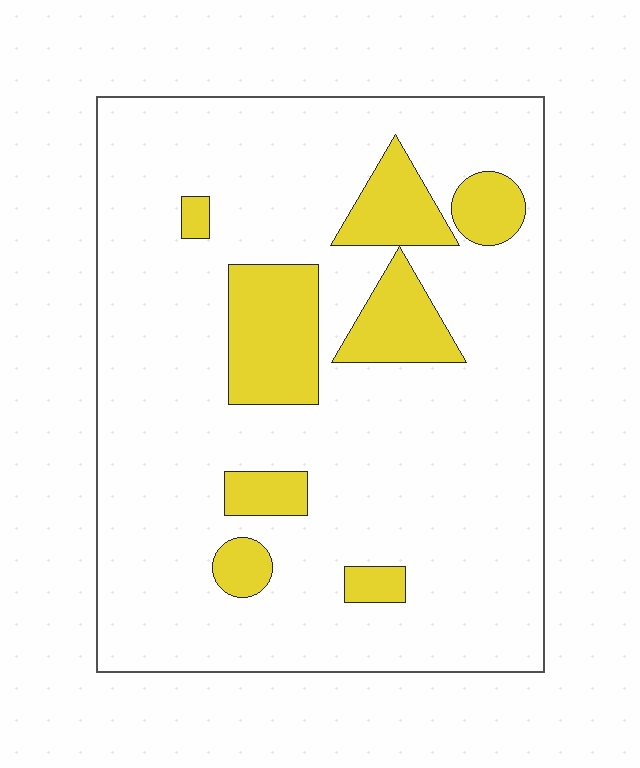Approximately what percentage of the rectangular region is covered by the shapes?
Approximately 15%.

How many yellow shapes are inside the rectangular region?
8.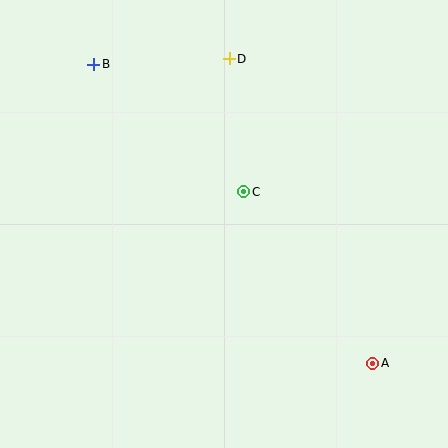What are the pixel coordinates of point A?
Point A is at (373, 363).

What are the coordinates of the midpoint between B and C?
The midpoint between B and C is at (169, 128).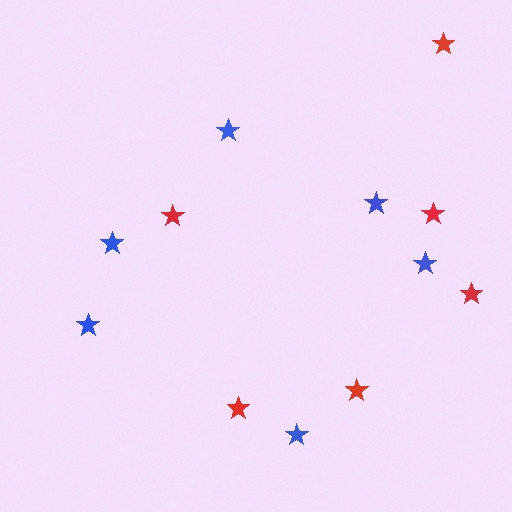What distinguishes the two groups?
There are 2 groups: one group of blue stars (6) and one group of red stars (6).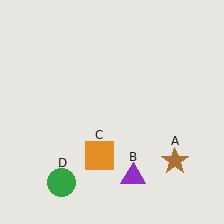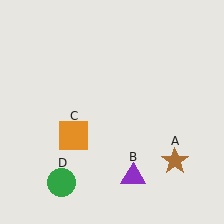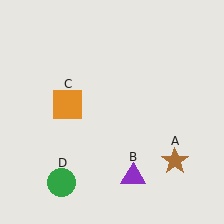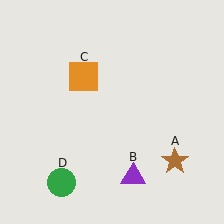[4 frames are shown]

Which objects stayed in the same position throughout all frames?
Brown star (object A) and purple triangle (object B) and green circle (object D) remained stationary.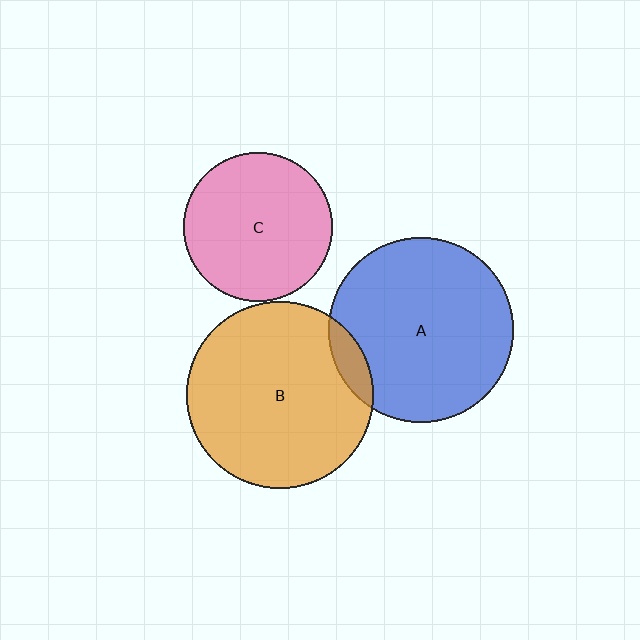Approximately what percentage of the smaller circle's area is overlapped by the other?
Approximately 10%.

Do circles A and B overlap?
Yes.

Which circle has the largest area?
Circle B (orange).